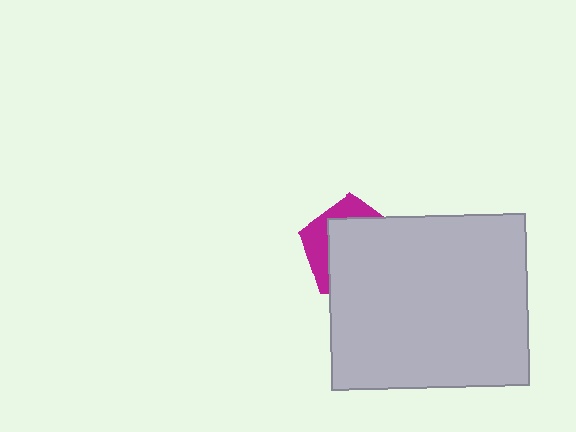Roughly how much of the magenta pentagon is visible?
A small part of it is visible (roughly 32%).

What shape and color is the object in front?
The object in front is a light gray rectangle.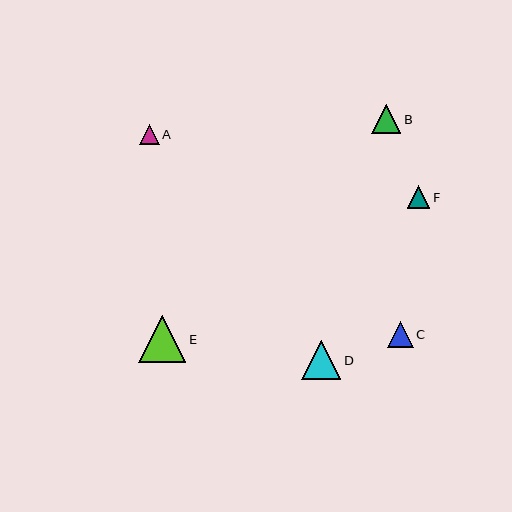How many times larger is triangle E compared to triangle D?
Triangle E is approximately 1.2 times the size of triangle D.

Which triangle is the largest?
Triangle E is the largest with a size of approximately 47 pixels.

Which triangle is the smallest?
Triangle A is the smallest with a size of approximately 19 pixels.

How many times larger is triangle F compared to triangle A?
Triangle F is approximately 1.2 times the size of triangle A.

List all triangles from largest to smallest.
From largest to smallest: E, D, B, C, F, A.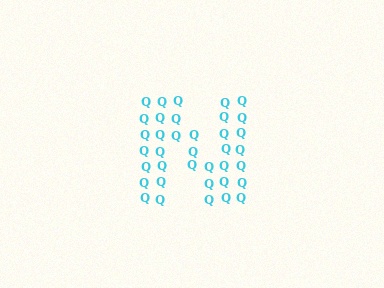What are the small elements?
The small elements are letter Q's.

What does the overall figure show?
The overall figure shows the letter N.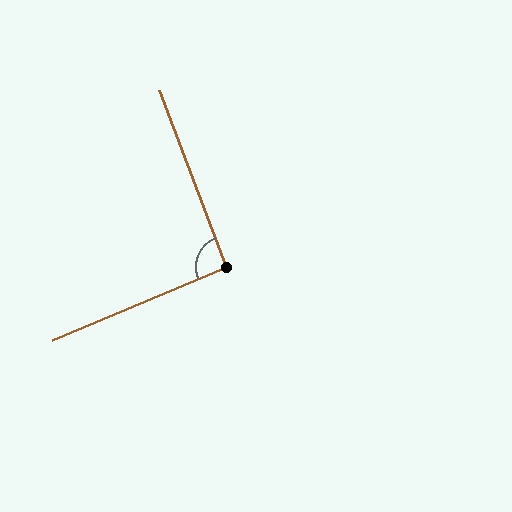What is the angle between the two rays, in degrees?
Approximately 92 degrees.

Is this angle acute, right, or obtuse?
It is approximately a right angle.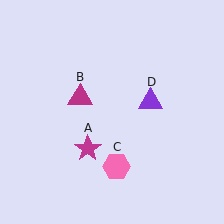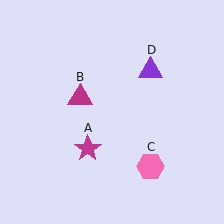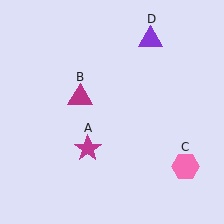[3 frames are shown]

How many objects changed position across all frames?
2 objects changed position: pink hexagon (object C), purple triangle (object D).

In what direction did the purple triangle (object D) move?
The purple triangle (object D) moved up.